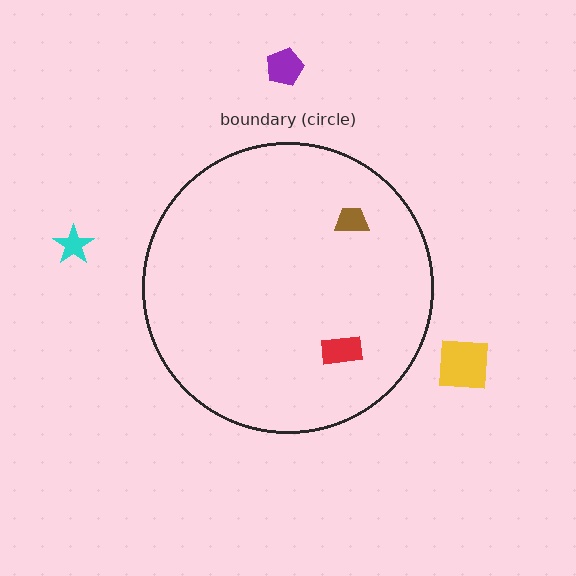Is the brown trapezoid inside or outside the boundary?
Inside.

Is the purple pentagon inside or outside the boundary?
Outside.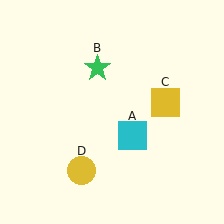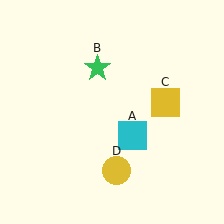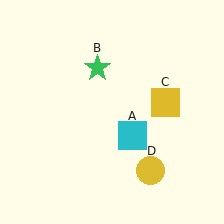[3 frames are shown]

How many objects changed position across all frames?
1 object changed position: yellow circle (object D).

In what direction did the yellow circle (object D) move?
The yellow circle (object D) moved right.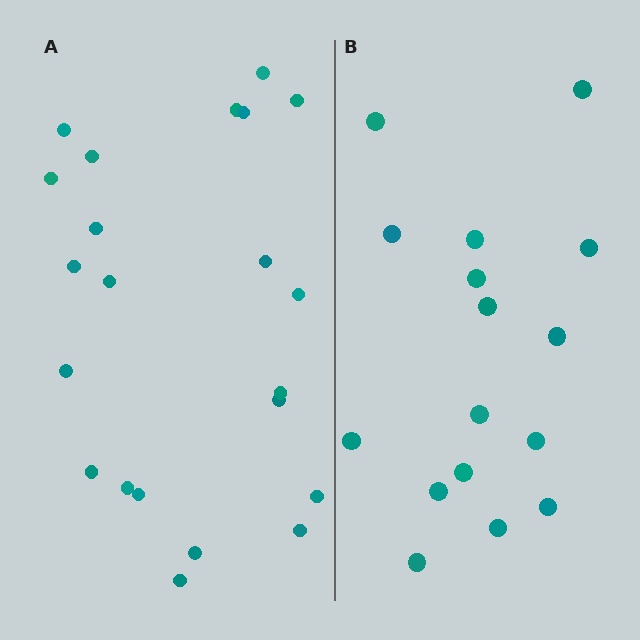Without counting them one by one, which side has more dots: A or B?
Region A (the left region) has more dots.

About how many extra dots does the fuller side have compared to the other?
Region A has about 6 more dots than region B.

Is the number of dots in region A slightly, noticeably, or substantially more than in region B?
Region A has noticeably more, but not dramatically so. The ratio is roughly 1.4 to 1.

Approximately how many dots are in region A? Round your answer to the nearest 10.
About 20 dots. (The exact count is 22, which rounds to 20.)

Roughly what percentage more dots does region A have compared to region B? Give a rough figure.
About 40% more.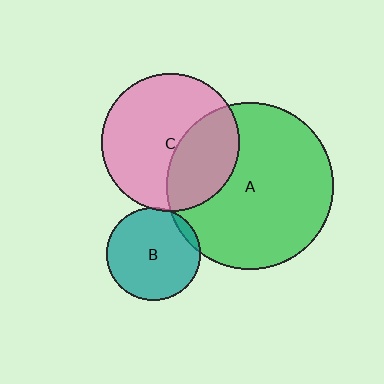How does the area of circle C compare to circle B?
Approximately 2.1 times.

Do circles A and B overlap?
Yes.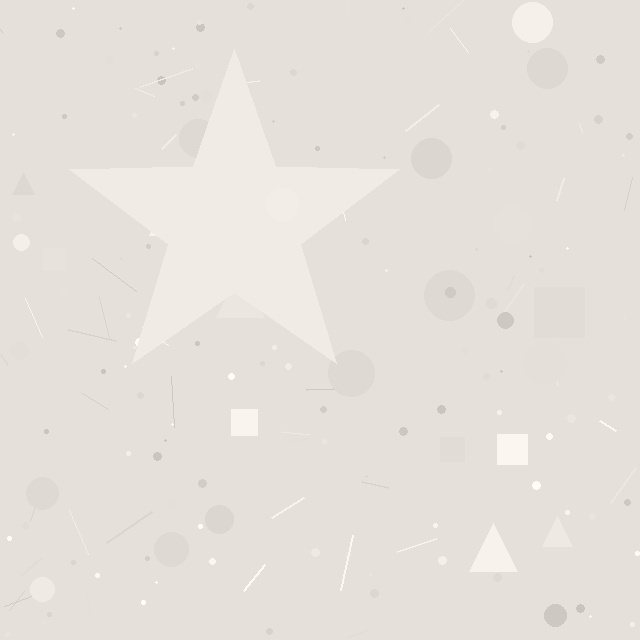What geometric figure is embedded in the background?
A star is embedded in the background.